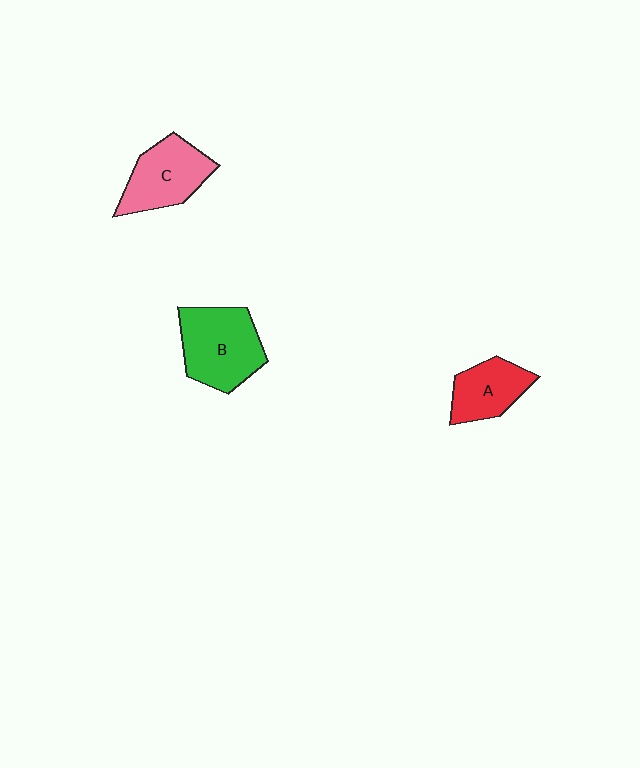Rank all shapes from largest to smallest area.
From largest to smallest: B (green), C (pink), A (red).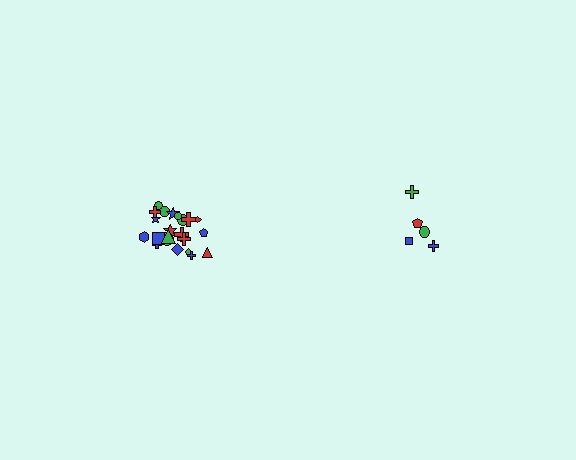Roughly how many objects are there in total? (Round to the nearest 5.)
Roughly 25 objects in total.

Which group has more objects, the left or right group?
The left group.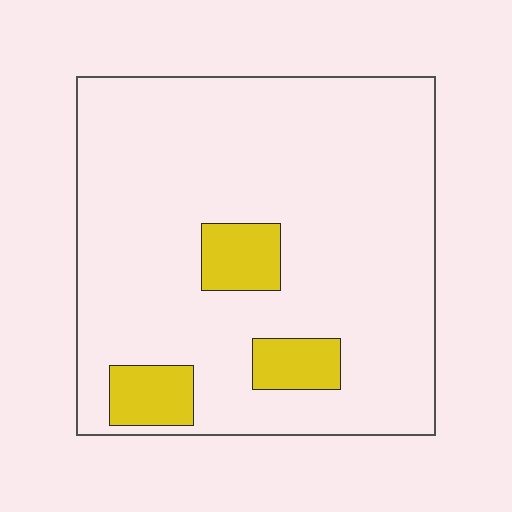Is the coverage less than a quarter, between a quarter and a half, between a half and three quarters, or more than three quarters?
Less than a quarter.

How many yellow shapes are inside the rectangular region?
3.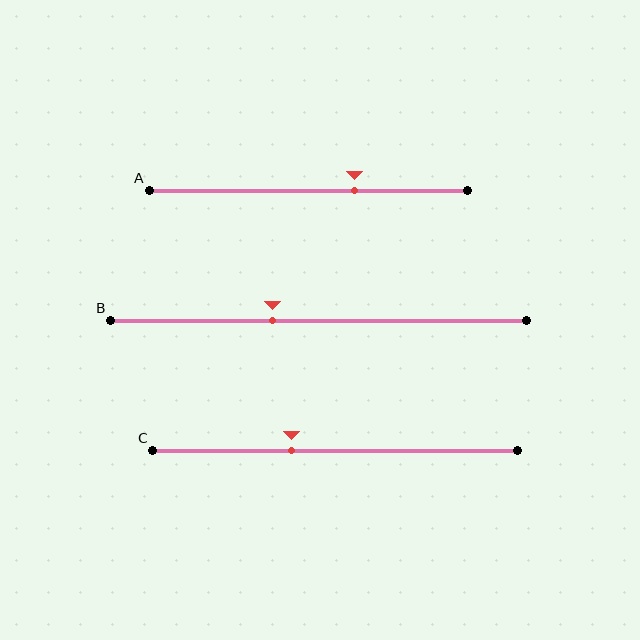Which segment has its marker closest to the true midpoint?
Segment B has its marker closest to the true midpoint.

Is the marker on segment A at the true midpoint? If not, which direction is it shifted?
No, the marker on segment A is shifted to the right by about 14% of the segment length.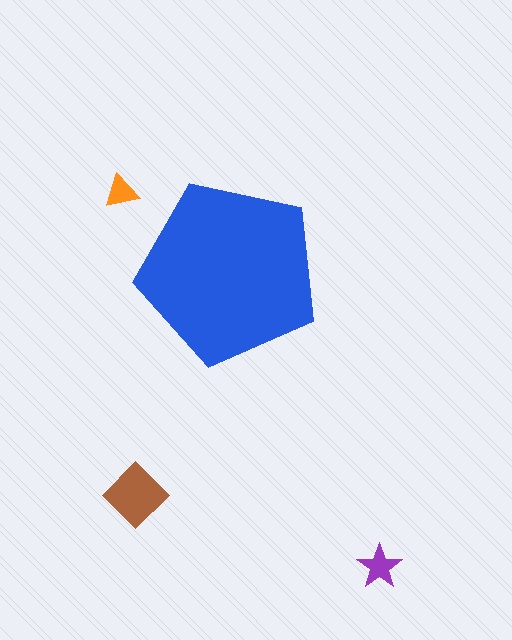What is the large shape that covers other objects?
A blue pentagon.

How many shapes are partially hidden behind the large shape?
0 shapes are partially hidden.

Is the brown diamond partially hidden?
No, the brown diamond is fully visible.